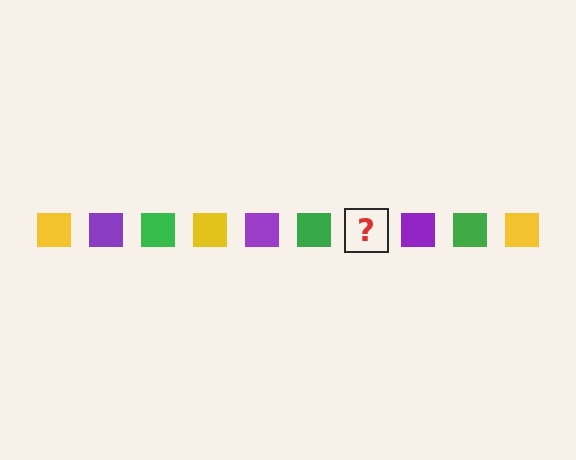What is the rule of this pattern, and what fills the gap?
The rule is that the pattern cycles through yellow, purple, green squares. The gap should be filled with a yellow square.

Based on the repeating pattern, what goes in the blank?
The blank should be a yellow square.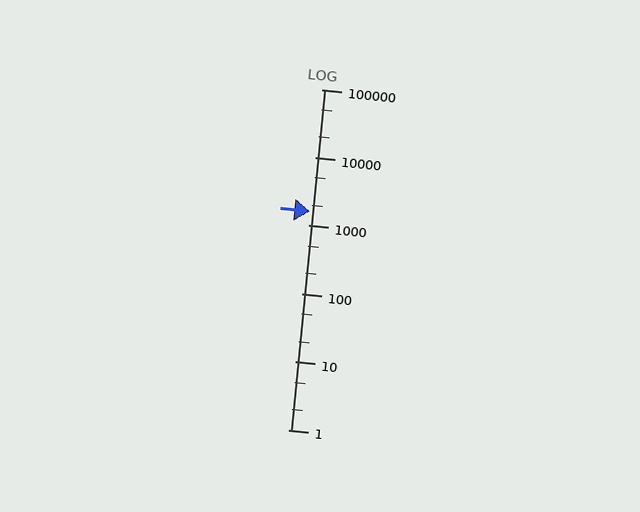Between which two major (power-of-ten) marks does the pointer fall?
The pointer is between 1000 and 10000.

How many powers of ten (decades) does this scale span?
The scale spans 5 decades, from 1 to 100000.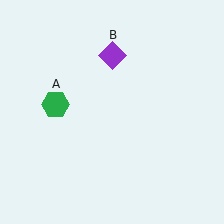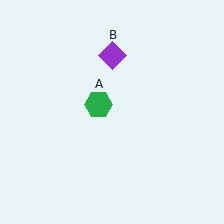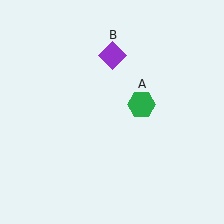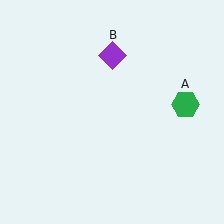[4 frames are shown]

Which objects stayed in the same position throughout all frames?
Purple diamond (object B) remained stationary.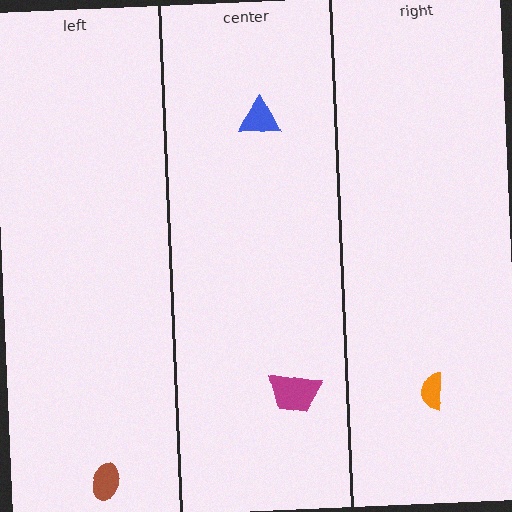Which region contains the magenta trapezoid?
The center region.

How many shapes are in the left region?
1.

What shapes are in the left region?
The brown ellipse.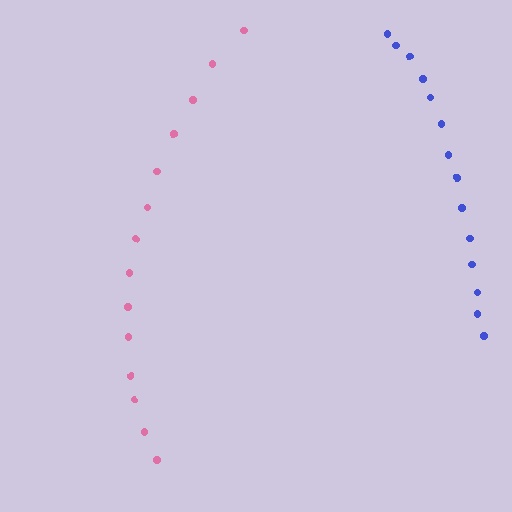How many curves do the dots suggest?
There are 2 distinct paths.